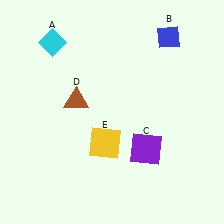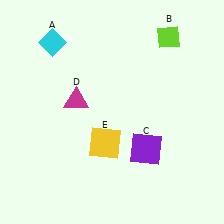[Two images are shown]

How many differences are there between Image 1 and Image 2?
There are 2 differences between the two images.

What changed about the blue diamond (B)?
In Image 1, B is blue. In Image 2, it changed to lime.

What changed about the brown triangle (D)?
In Image 1, D is brown. In Image 2, it changed to magenta.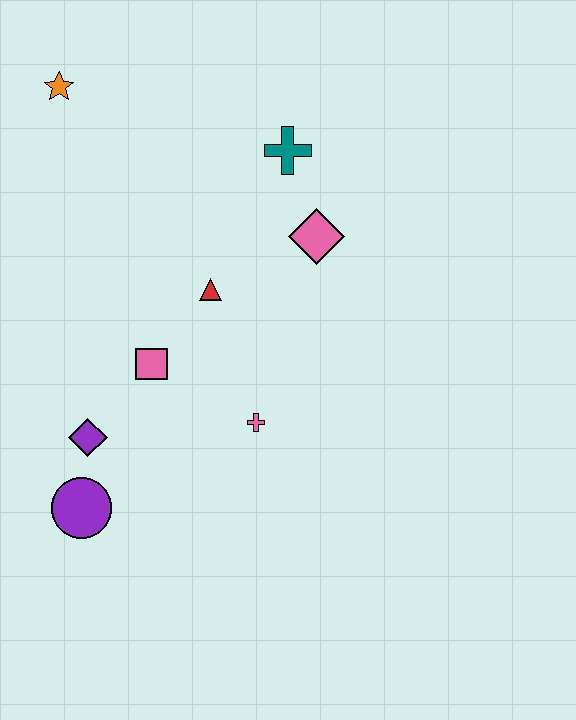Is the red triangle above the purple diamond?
Yes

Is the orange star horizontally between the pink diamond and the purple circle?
No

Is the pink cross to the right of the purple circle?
Yes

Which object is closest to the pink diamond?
The teal cross is closest to the pink diamond.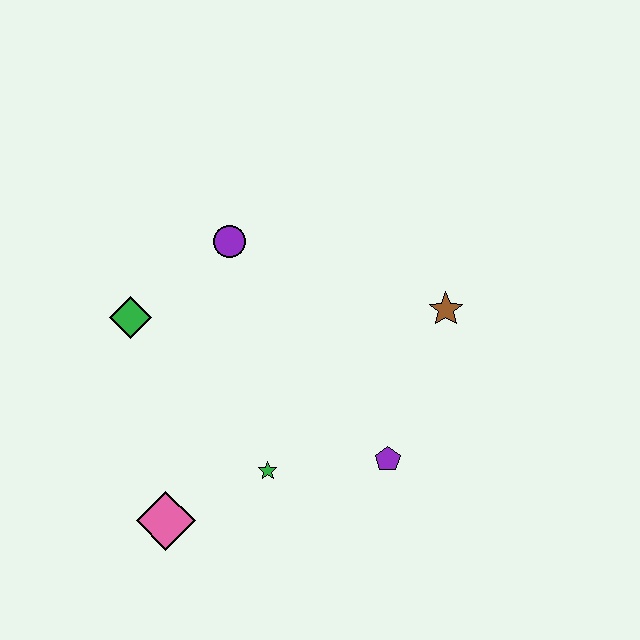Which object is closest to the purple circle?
The green diamond is closest to the purple circle.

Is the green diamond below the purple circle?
Yes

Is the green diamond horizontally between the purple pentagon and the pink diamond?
No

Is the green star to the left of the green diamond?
No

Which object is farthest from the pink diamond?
The brown star is farthest from the pink diamond.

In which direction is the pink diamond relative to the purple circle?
The pink diamond is below the purple circle.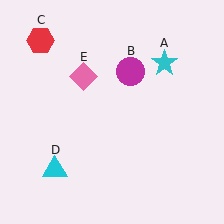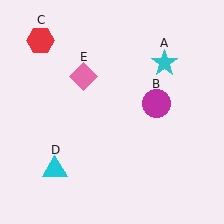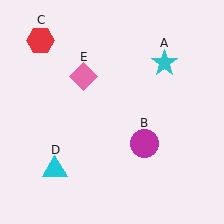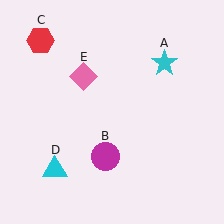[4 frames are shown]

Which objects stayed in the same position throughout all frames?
Cyan star (object A) and red hexagon (object C) and cyan triangle (object D) and pink diamond (object E) remained stationary.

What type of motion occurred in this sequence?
The magenta circle (object B) rotated clockwise around the center of the scene.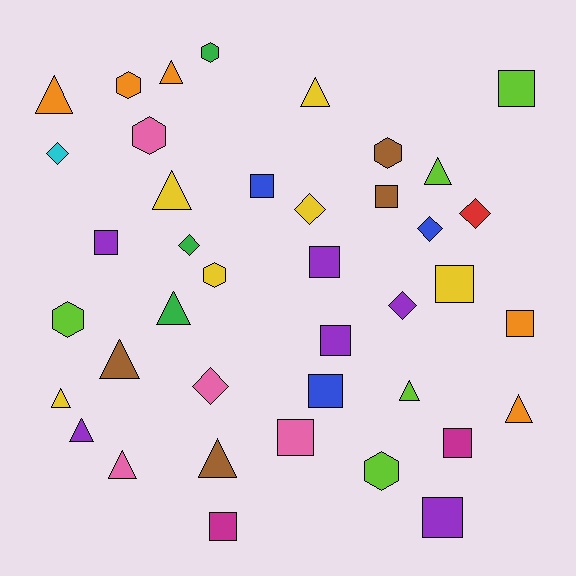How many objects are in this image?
There are 40 objects.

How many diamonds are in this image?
There are 7 diamonds.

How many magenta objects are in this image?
There are 2 magenta objects.